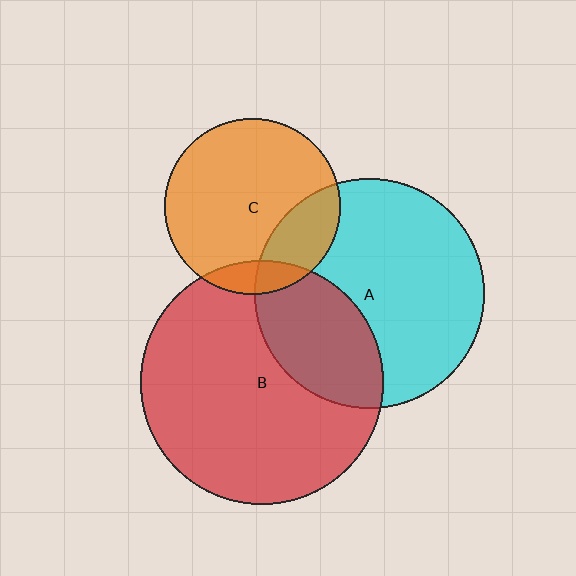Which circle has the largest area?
Circle B (red).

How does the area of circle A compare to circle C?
Approximately 1.7 times.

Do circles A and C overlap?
Yes.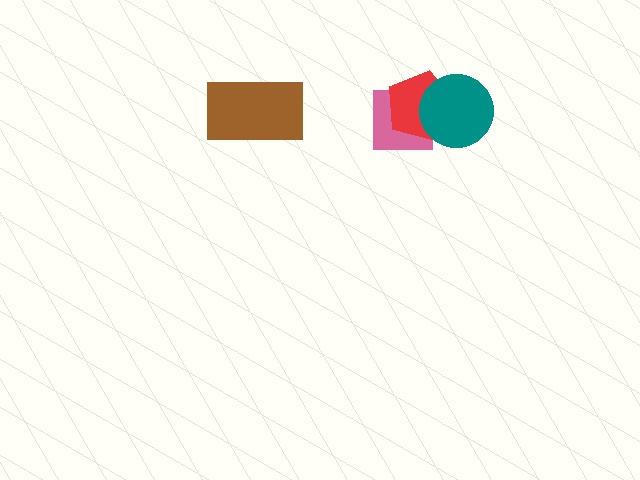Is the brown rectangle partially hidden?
No, no other shape covers it.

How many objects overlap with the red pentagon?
2 objects overlap with the red pentagon.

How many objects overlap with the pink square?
2 objects overlap with the pink square.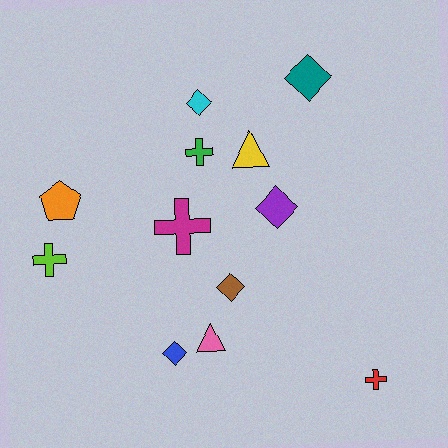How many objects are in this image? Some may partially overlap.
There are 12 objects.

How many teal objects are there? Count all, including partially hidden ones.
There is 1 teal object.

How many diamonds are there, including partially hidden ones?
There are 5 diamonds.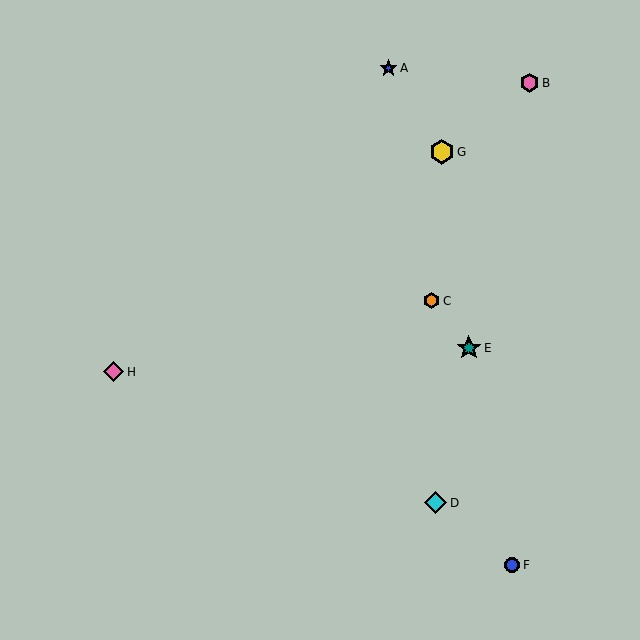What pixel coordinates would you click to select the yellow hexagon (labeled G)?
Click at (442, 152) to select the yellow hexagon G.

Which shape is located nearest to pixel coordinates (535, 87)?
The pink hexagon (labeled B) at (530, 83) is nearest to that location.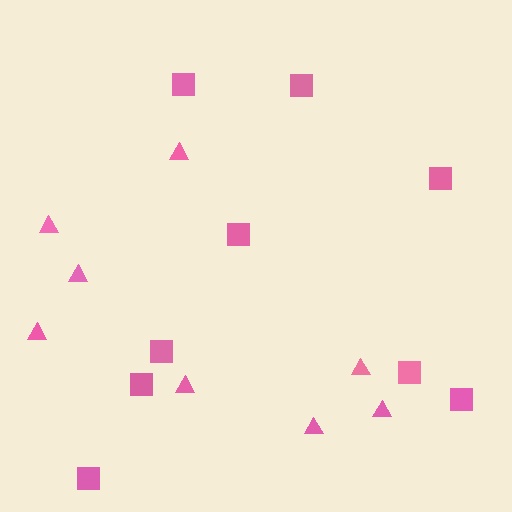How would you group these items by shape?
There are 2 groups: one group of squares (9) and one group of triangles (8).